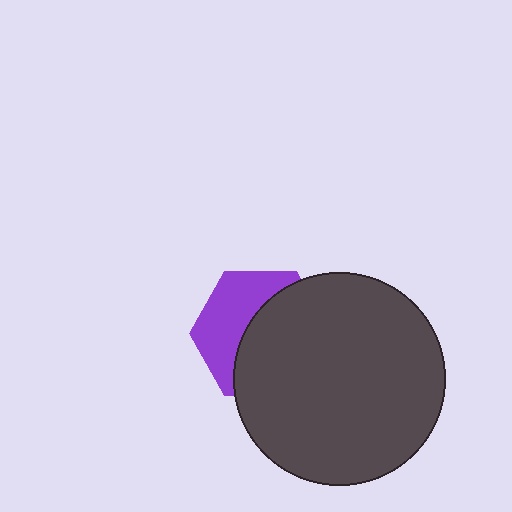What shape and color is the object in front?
The object in front is a dark gray circle.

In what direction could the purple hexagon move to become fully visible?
The purple hexagon could move left. That would shift it out from behind the dark gray circle entirely.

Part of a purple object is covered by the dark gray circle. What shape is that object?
It is a hexagon.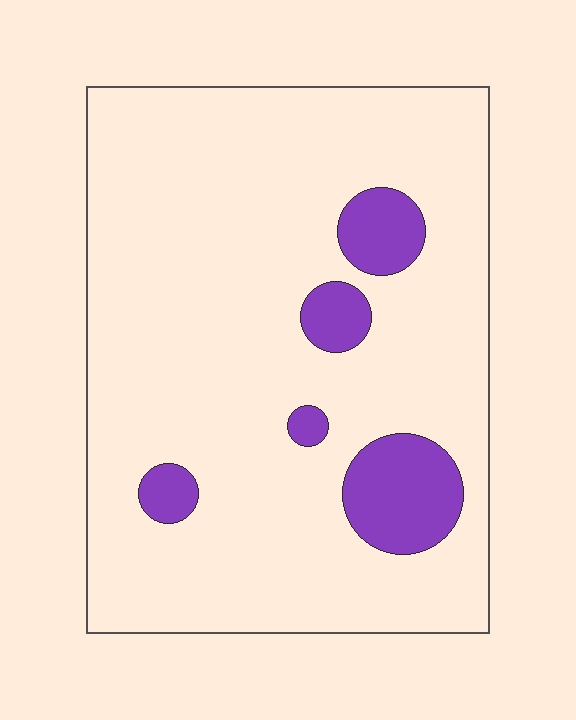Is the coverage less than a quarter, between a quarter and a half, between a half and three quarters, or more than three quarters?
Less than a quarter.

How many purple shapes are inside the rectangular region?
5.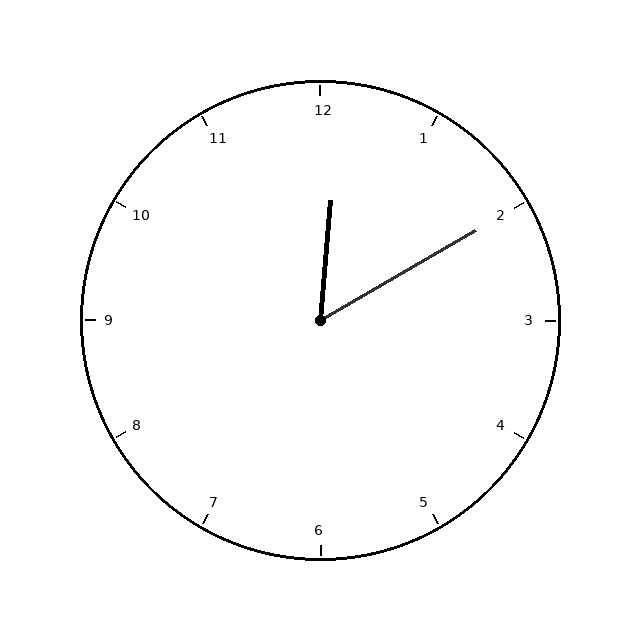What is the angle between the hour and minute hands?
Approximately 55 degrees.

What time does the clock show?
12:10.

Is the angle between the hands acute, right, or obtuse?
It is acute.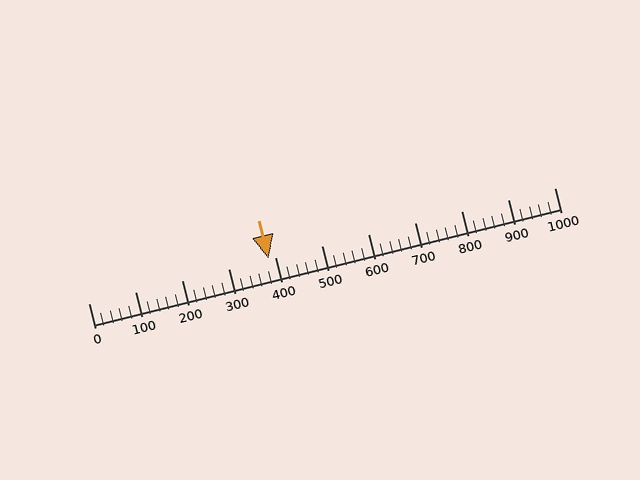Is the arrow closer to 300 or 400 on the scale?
The arrow is closer to 400.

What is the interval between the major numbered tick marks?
The major tick marks are spaced 100 units apart.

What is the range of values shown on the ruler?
The ruler shows values from 0 to 1000.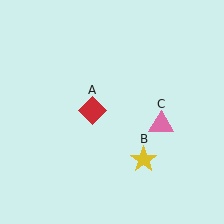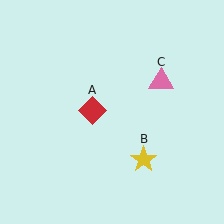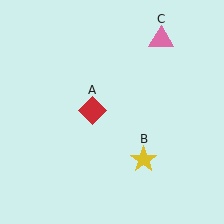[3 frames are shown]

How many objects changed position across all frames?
1 object changed position: pink triangle (object C).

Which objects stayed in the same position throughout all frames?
Red diamond (object A) and yellow star (object B) remained stationary.